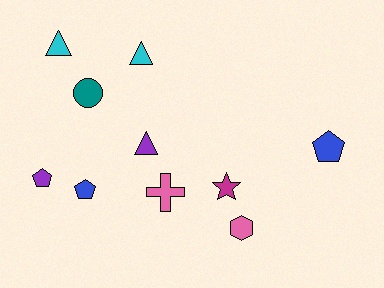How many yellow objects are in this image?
There are no yellow objects.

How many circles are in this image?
There is 1 circle.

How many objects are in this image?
There are 10 objects.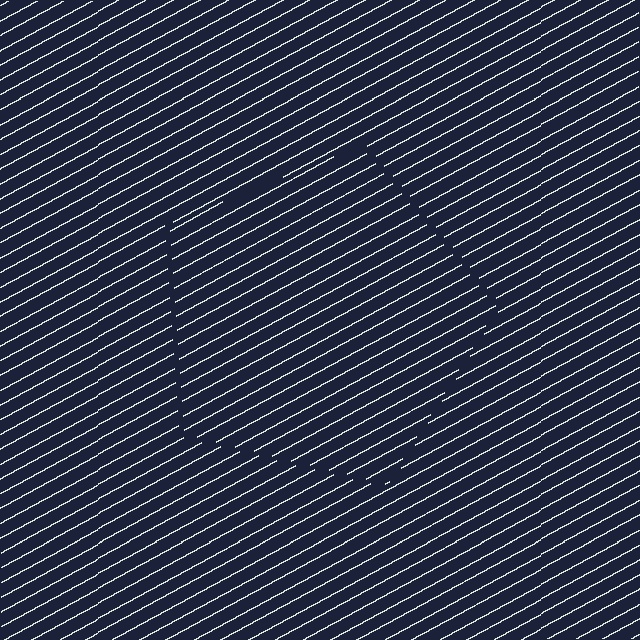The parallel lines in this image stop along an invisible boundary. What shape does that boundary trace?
An illusory pentagon. The interior of the shape contains the same grating, shifted by half a period — the contour is defined by the phase discontinuity where line-ends from the inner and outer gratings abut.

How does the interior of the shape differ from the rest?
The interior of the shape contains the same grating, shifted by half a period — the contour is defined by the phase discontinuity where line-ends from the inner and outer gratings abut.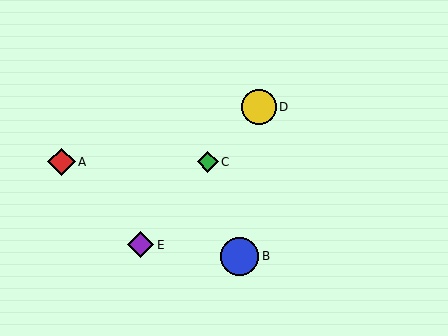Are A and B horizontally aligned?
No, A is at y≈162 and B is at y≈256.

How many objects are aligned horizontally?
2 objects (A, C) are aligned horizontally.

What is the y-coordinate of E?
Object E is at y≈245.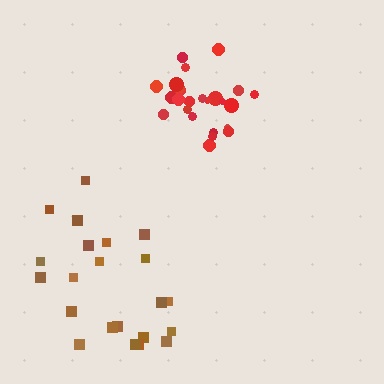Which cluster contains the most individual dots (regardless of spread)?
Red (25).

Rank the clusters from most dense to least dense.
red, brown.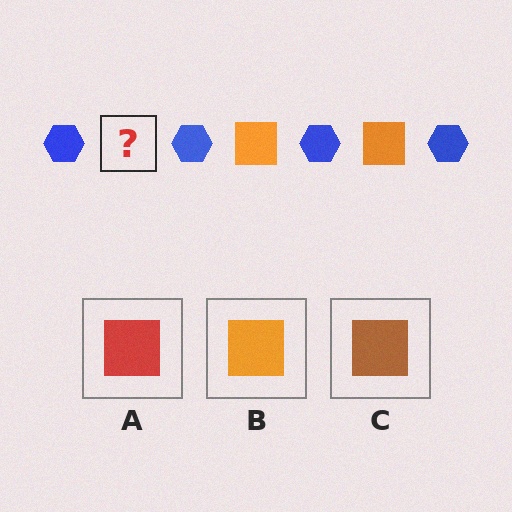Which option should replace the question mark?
Option B.